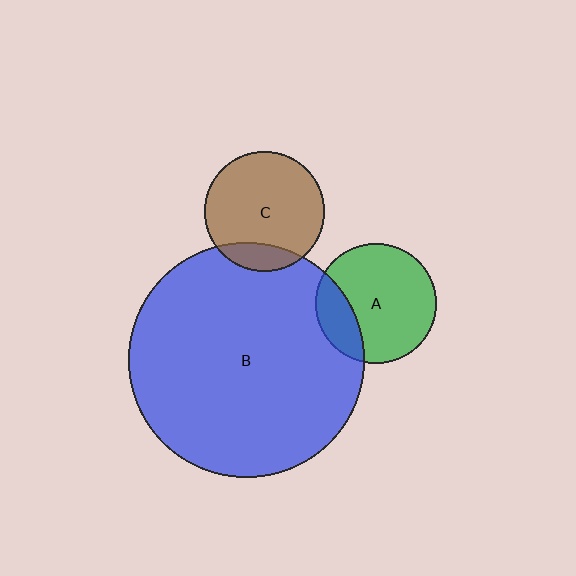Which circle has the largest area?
Circle B (blue).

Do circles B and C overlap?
Yes.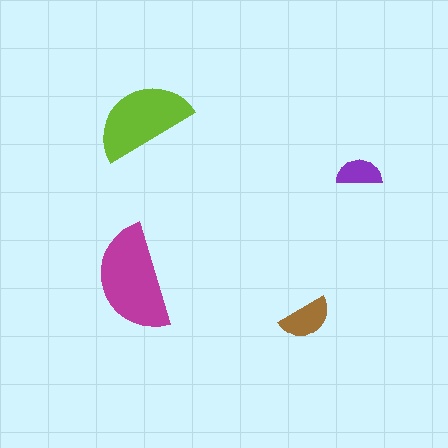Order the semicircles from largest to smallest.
the magenta one, the lime one, the brown one, the purple one.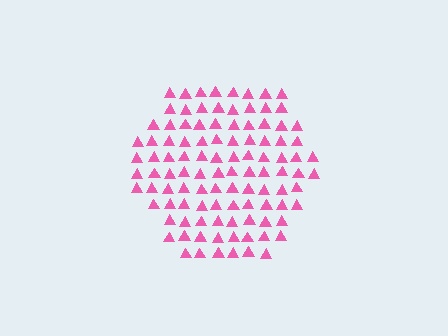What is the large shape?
The large shape is a hexagon.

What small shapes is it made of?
It is made of small triangles.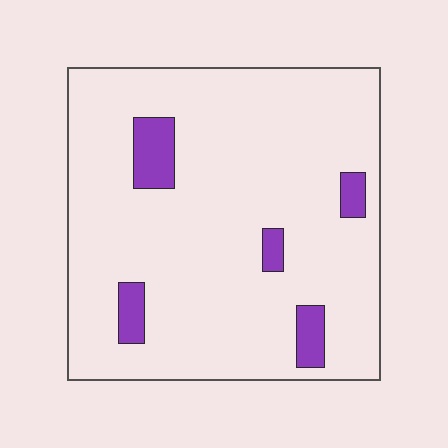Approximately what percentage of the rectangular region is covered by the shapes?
Approximately 10%.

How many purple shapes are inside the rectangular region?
5.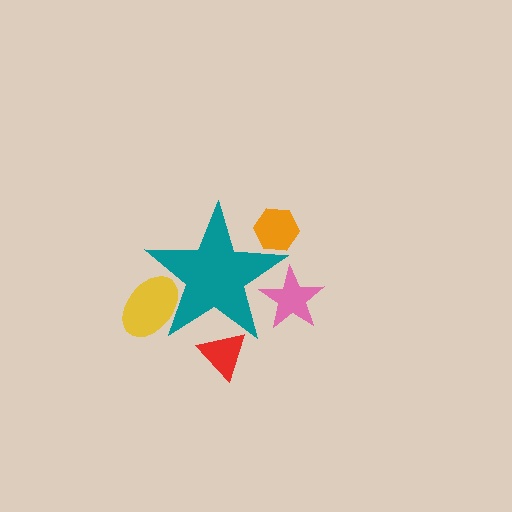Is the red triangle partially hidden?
Yes, the red triangle is partially hidden behind the teal star.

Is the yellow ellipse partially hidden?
Yes, the yellow ellipse is partially hidden behind the teal star.